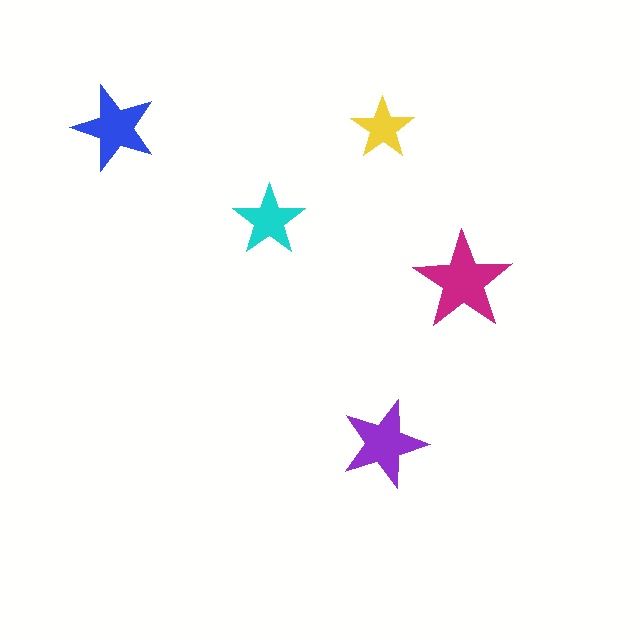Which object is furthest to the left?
The blue star is leftmost.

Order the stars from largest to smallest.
the magenta one, the purple one, the blue one, the cyan one, the yellow one.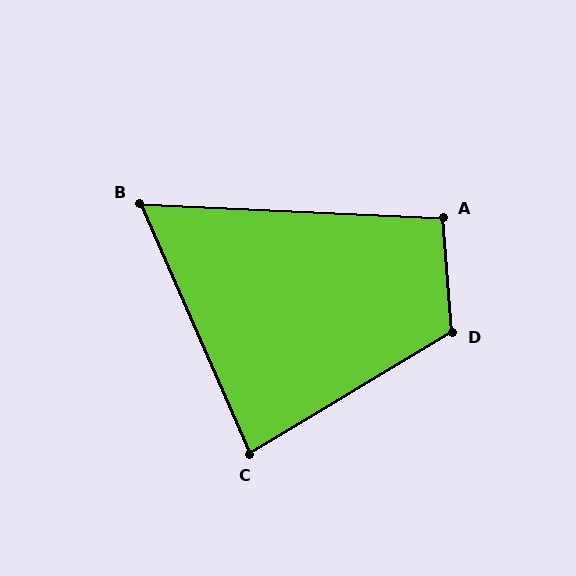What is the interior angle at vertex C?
Approximately 83 degrees (acute).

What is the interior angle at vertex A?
Approximately 97 degrees (obtuse).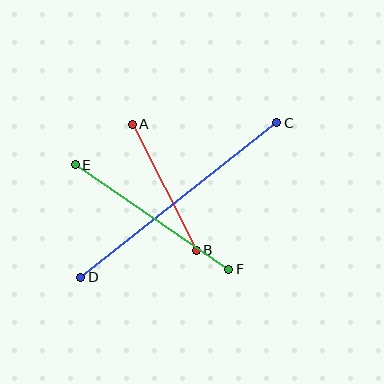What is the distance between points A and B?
The distance is approximately 141 pixels.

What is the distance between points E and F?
The distance is approximately 186 pixels.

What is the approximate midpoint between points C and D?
The midpoint is at approximately (179, 200) pixels.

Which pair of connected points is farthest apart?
Points C and D are farthest apart.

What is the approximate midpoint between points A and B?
The midpoint is at approximately (164, 187) pixels.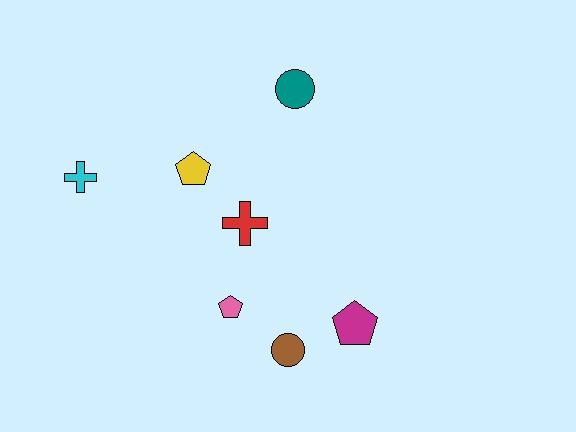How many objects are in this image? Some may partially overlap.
There are 7 objects.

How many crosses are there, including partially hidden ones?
There are 2 crosses.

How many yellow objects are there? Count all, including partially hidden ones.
There is 1 yellow object.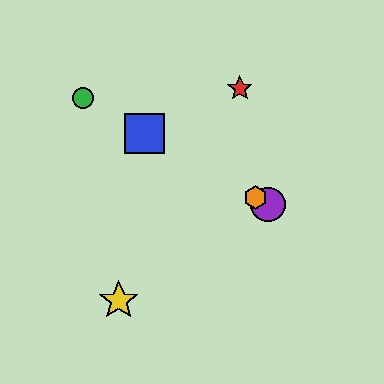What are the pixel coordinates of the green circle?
The green circle is at (83, 98).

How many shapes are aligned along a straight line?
4 shapes (the blue square, the green circle, the purple circle, the orange hexagon) are aligned along a straight line.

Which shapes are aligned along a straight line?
The blue square, the green circle, the purple circle, the orange hexagon are aligned along a straight line.